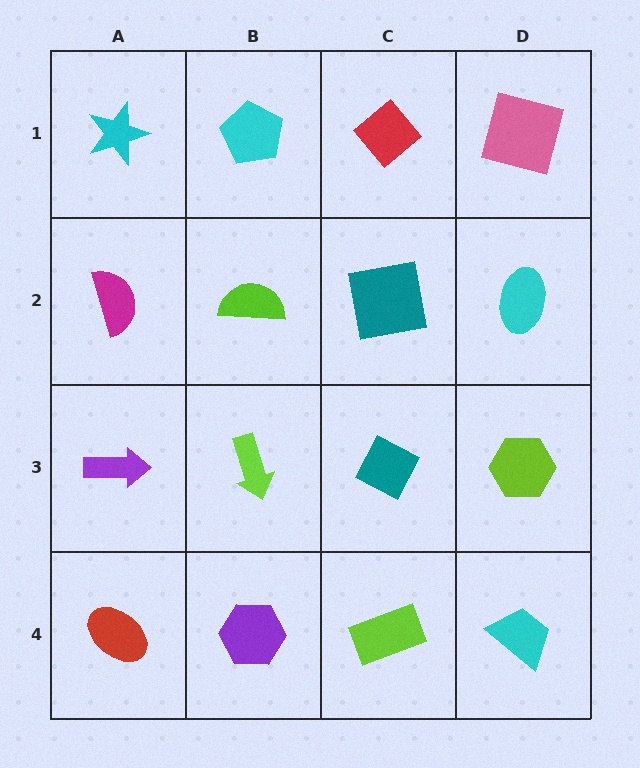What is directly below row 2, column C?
A teal diamond.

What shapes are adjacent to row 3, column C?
A teal square (row 2, column C), a lime rectangle (row 4, column C), a lime arrow (row 3, column B), a lime hexagon (row 3, column D).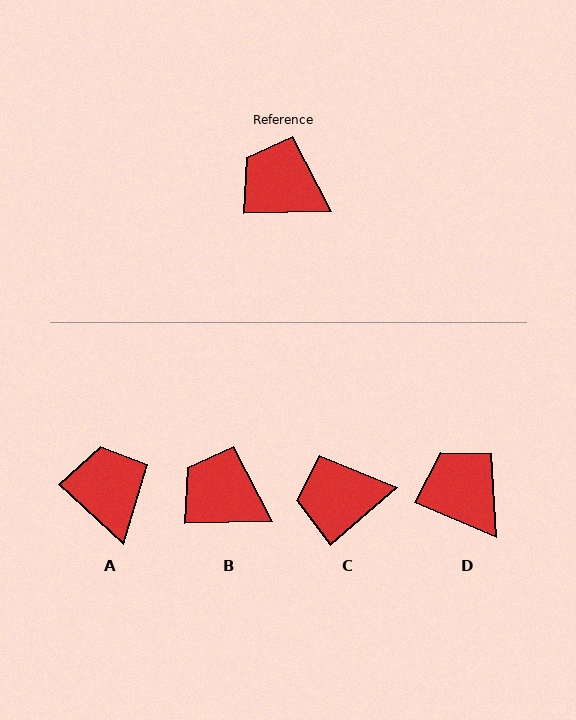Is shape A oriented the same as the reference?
No, it is off by about 44 degrees.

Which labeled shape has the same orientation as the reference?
B.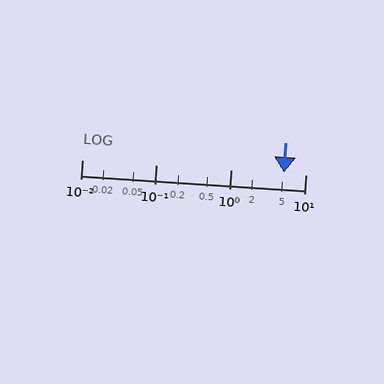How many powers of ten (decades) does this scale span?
The scale spans 3 decades, from 0.01 to 10.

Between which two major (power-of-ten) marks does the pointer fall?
The pointer is between 1 and 10.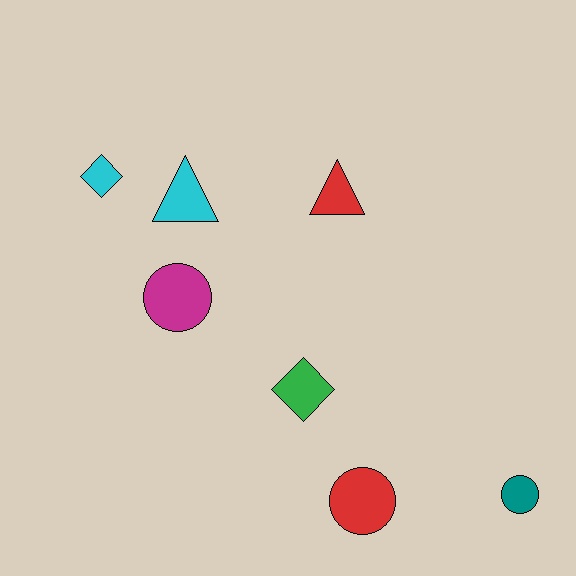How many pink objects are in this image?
There are no pink objects.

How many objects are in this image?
There are 7 objects.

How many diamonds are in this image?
There are 2 diamonds.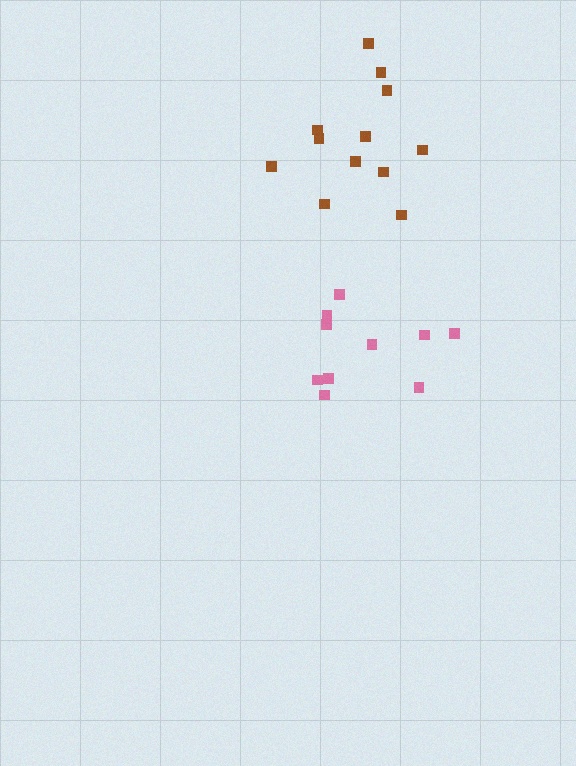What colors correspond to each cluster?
The clusters are colored: pink, brown.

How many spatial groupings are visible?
There are 2 spatial groupings.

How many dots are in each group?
Group 1: 10 dots, Group 2: 12 dots (22 total).